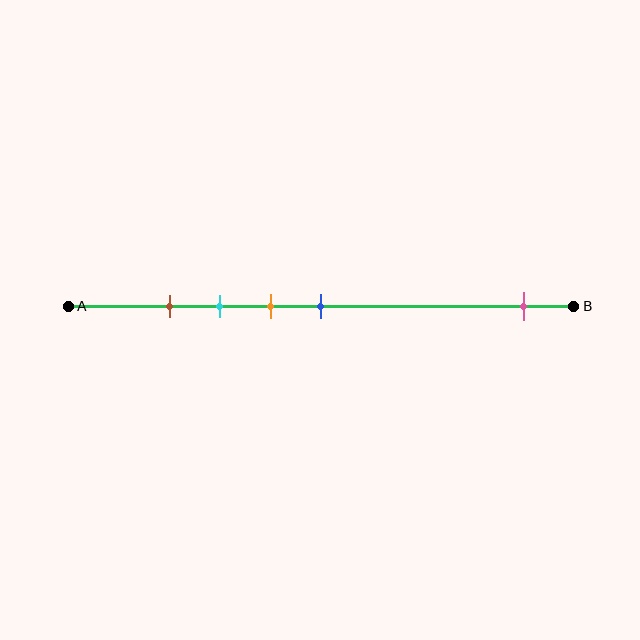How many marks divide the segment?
There are 5 marks dividing the segment.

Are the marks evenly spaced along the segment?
No, the marks are not evenly spaced.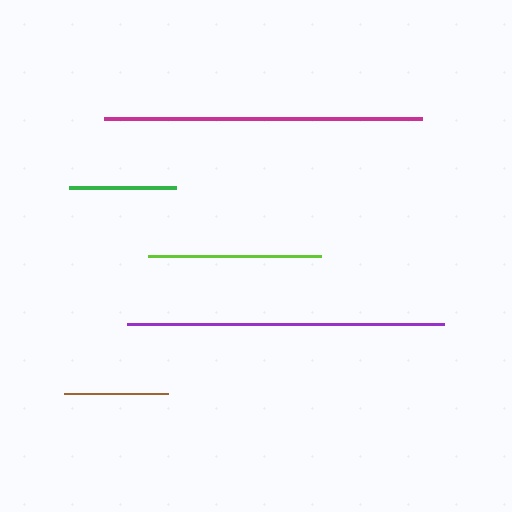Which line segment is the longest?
The magenta line is the longest at approximately 318 pixels.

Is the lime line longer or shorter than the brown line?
The lime line is longer than the brown line.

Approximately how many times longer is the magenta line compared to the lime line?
The magenta line is approximately 1.8 times the length of the lime line.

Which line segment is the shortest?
The brown line is the shortest at approximately 104 pixels.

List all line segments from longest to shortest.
From longest to shortest: magenta, purple, lime, green, brown.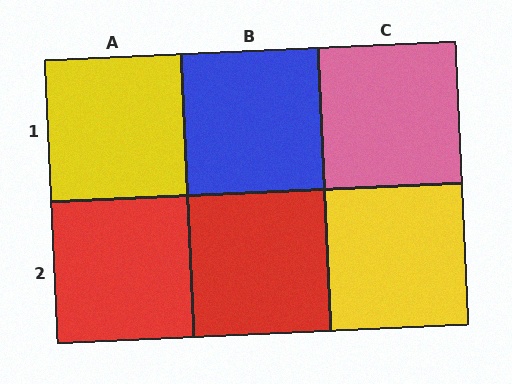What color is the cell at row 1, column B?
Blue.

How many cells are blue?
1 cell is blue.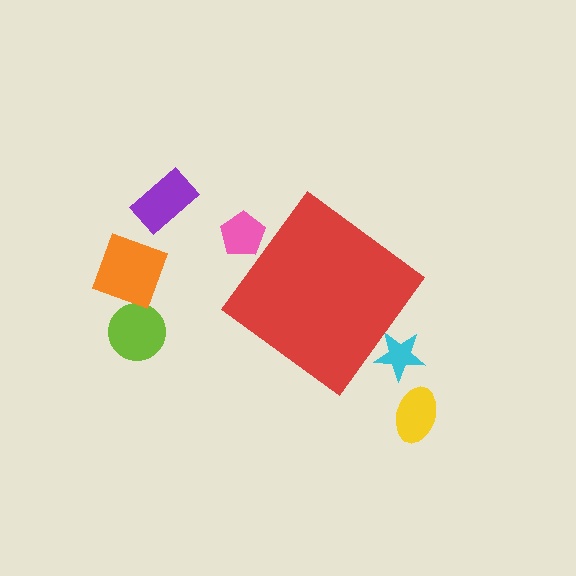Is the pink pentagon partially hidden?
Yes, the pink pentagon is partially hidden behind the red diamond.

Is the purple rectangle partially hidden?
No, the purple rectangle is fully visible.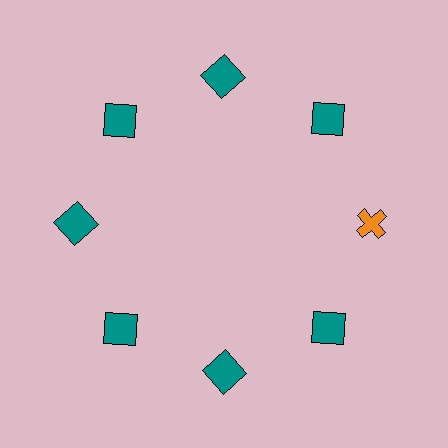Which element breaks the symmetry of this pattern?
The orange cross at roughly the 3 o'clock position breaks the symmetry. All other shapes are teal squares.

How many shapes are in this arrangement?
There are 8 shapes arranged in a ring pattern.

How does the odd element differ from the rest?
It differs in both color (orange instead of teal) and shape (cross instead of square).